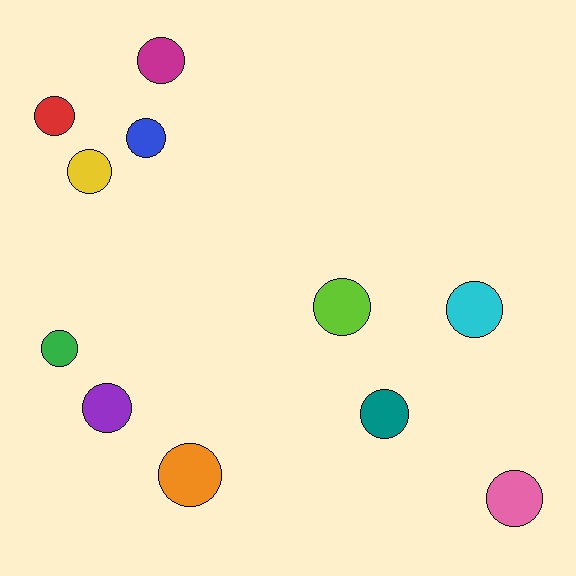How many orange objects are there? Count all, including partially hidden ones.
There is 1 orange object.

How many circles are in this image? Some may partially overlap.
There are 11 circles.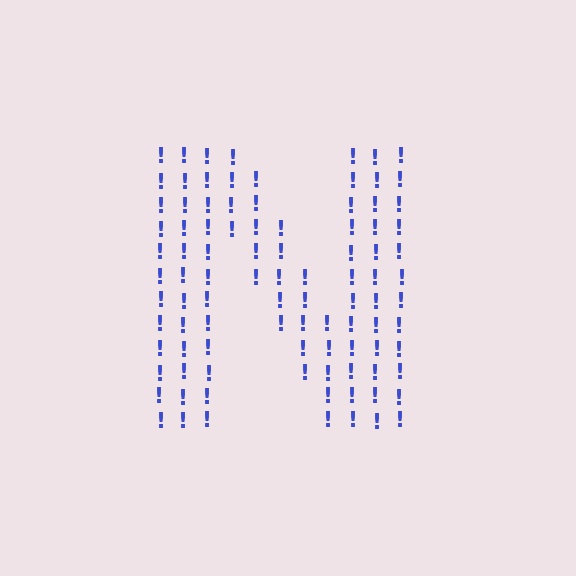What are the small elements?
The small elements are exclamation marks.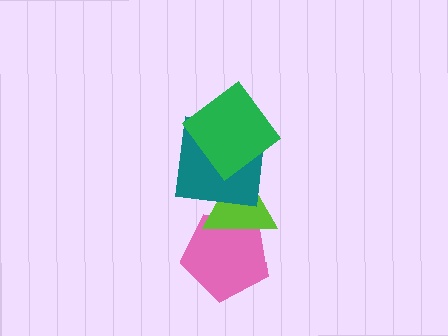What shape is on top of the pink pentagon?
The lime triangle is on top of the pink pentagon.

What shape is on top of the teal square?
The green diamond is on top of the teal square.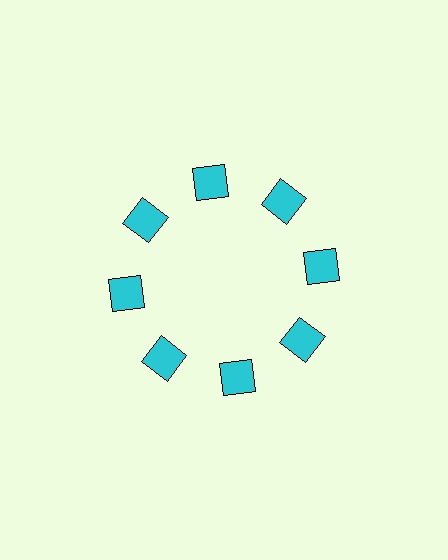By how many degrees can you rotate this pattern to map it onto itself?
The pattern maps onto itself every 45 degrees of rotation.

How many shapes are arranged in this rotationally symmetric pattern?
There are 8 shapes, arranged in 8 groups of 1.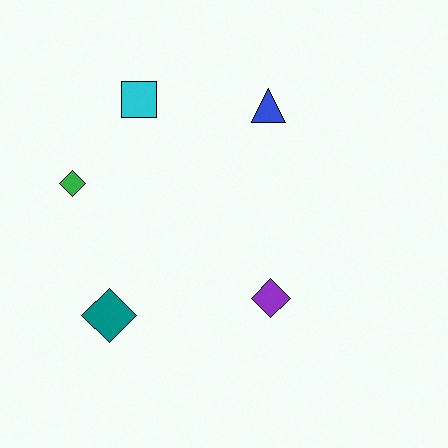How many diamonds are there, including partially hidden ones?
There are 3 diamonds.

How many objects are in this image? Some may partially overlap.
There are 5 objects.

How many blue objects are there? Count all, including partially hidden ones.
There is 1 blue object.